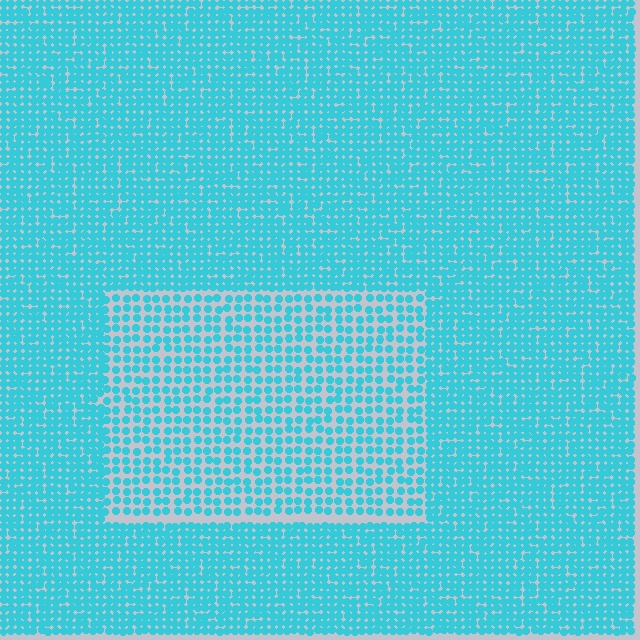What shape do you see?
I see a rectangle.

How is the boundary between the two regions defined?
The boundary is defined by a change in element density (approximately 1.8x ratio). All elements are the same color, size, and shape.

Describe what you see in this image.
The image contains small cyan elements arranged at two different densities. A rectangle-shaped region is visible where the elements are less densely packed than the surrounding area.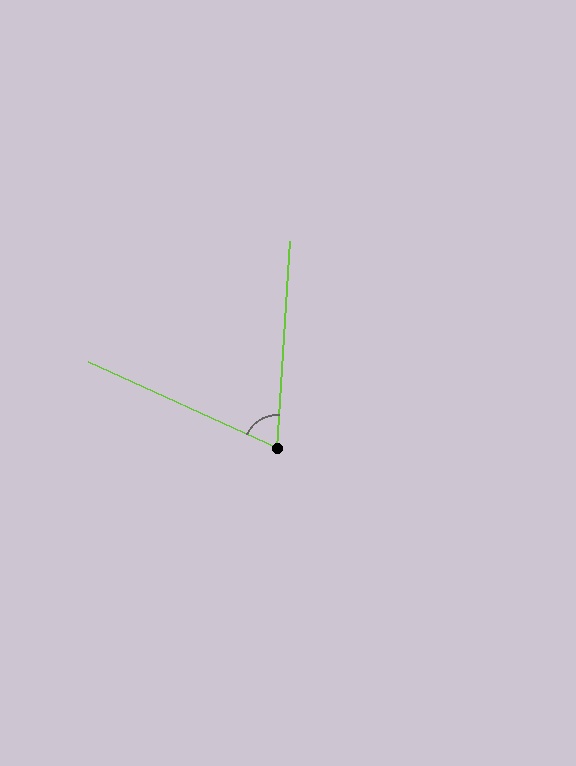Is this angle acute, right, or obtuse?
It is acute.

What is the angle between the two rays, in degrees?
Approximately 69 degrees.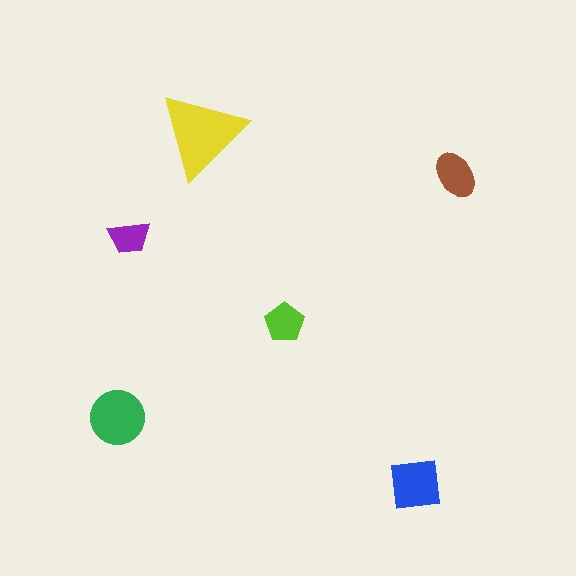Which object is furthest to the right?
The brown ellipse is rightmost.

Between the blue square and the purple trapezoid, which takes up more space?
The blue square.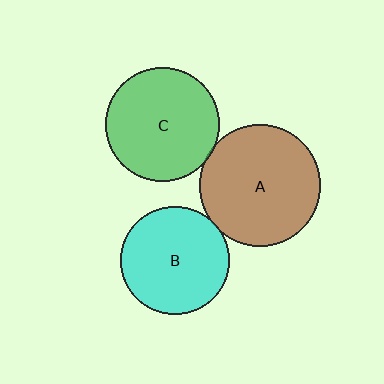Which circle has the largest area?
Circle A (brown).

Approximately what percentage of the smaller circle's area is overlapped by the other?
Approximately 5%.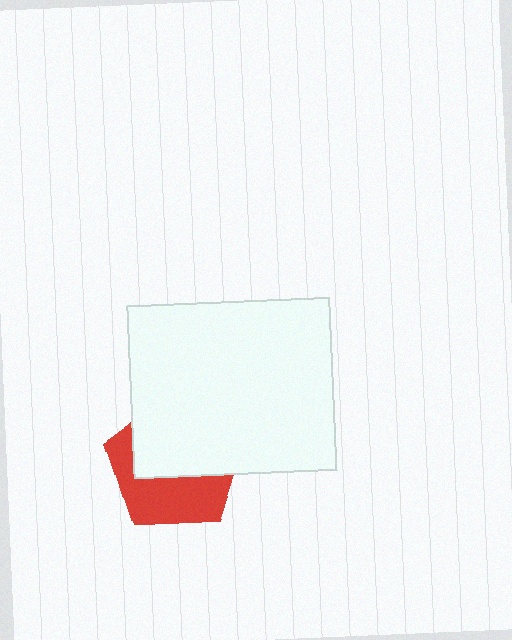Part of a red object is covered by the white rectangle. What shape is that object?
It is a pentagon.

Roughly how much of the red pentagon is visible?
About half of it is visible (roughly 45%).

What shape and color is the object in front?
The object in front is a white rectangle.